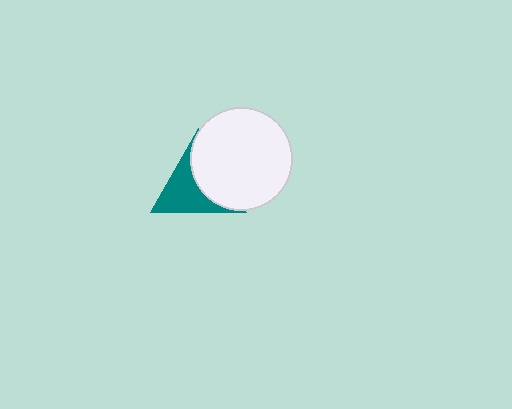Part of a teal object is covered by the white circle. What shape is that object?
It is a triangle.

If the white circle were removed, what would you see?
You would see the complete teal triangle.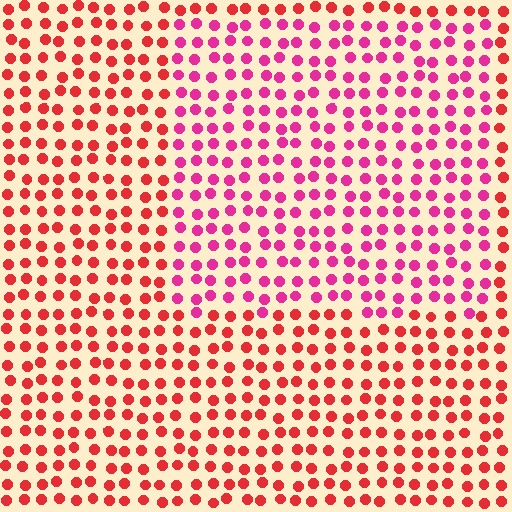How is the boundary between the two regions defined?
The boundary is defined purely by a slight shift in hue (about 34 degrees). Spacing, size, and orientation are identical on both sides.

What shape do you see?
I see a rectangle.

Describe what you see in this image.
The image is filled with small red elements in a uniform arrangement. A rectangle-shaped region is visible where the elements are tinted to a slightly different hue, forming a subtle color boundary.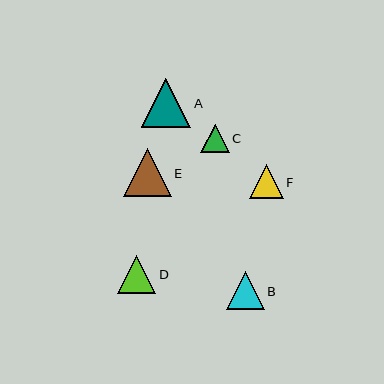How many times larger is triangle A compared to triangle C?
Triangle A is approximately 1.8 times the size of triangle C.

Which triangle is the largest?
Triangle A is the largest with a size of approximately 50 pixels.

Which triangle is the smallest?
Triangle C is the smallest with a size of approximately 28 pixels.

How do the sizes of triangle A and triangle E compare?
Triangle A and triangle E are approximately the same size.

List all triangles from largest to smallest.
From largest to smallest: A, E, D, B, F, C.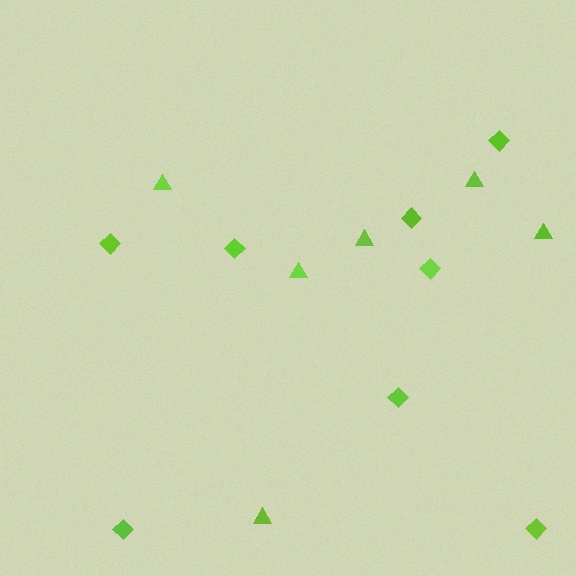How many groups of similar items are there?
There are 2 groups: one group of diamonds (8) and one group of triangles (6).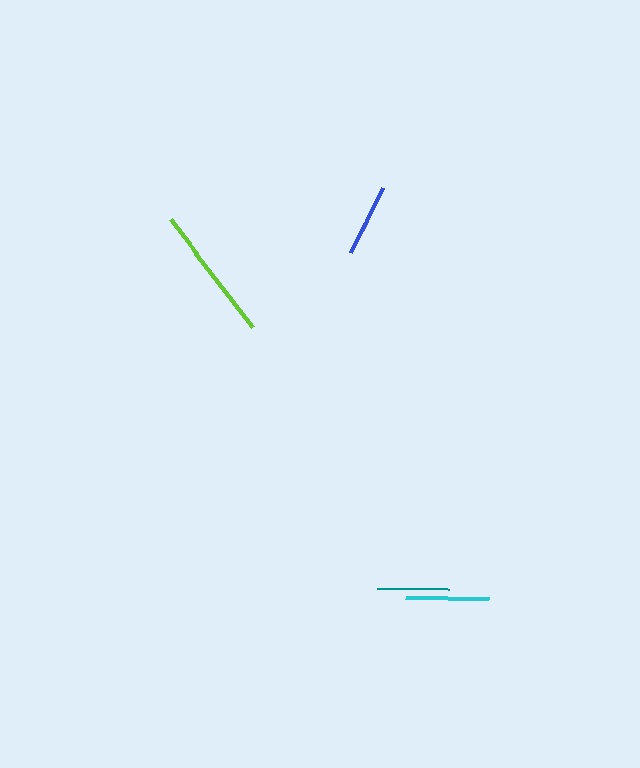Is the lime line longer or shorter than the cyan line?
The lime line is longer than the cyan line.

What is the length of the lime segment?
The lime segment is approximately 136 pixels long.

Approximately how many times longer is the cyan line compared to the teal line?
The cyan line is approximately 1.1 times the length of the teal line.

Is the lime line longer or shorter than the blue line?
The lime line is longer than the blue line.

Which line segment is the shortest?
The teal line is the shortest at approximately 72 pixels.